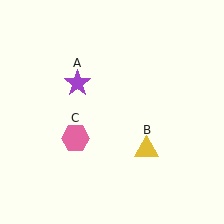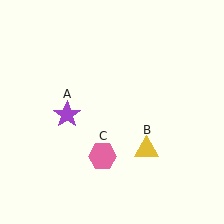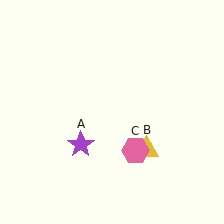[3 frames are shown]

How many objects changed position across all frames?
2 objects changed position: purple star (object A), pink hexagon (object C).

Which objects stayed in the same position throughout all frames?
Yellow triangle (object B) remained stationary.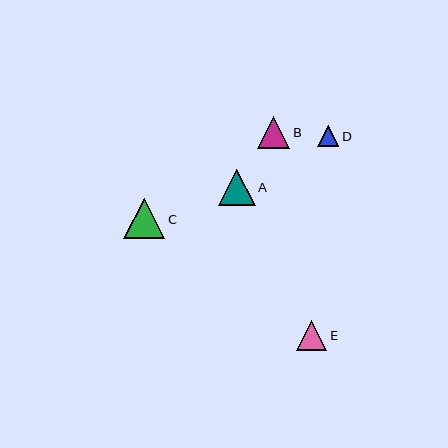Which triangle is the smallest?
Triangle D is the smallest with a size of approximately 21 pixels.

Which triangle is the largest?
Triangle C is the largest with a size of approximately 41 pixels.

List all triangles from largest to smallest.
From largest to smallest: C, A, B, E, D.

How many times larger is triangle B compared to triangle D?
Triangle B is approximately 1.5 times the size of triangle D.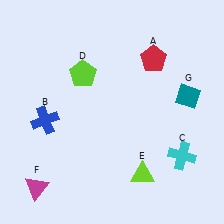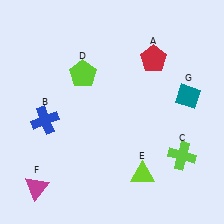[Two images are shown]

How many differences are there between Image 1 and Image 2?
There is 1 difference between the two images.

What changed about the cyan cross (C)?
In Image 1, C is cyan. In Image 2, it changed to lime.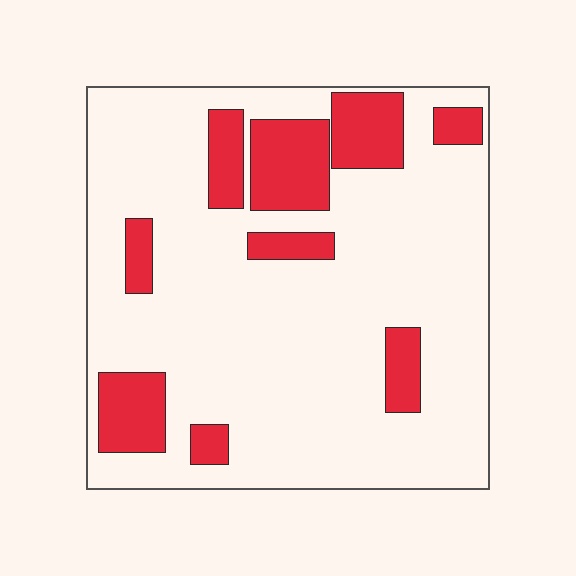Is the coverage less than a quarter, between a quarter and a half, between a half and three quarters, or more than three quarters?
Less than a quarter.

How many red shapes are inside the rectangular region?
9.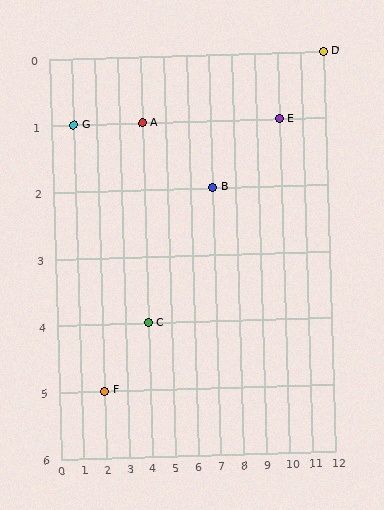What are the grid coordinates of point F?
Point F is at grid coordinates (2, 5).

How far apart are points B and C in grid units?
Points B and C are 3 columns and 2 rows apart (about 3.6 grid units diagonally).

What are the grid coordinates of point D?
Point D is at grid coordinates (12, 0).